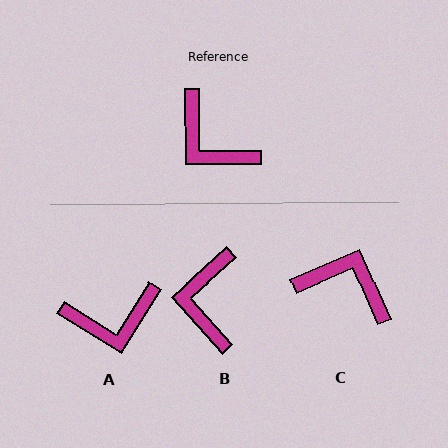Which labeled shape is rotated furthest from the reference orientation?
C, about 157 degrees away.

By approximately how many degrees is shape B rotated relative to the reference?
Approximately 48 degrees clockwise.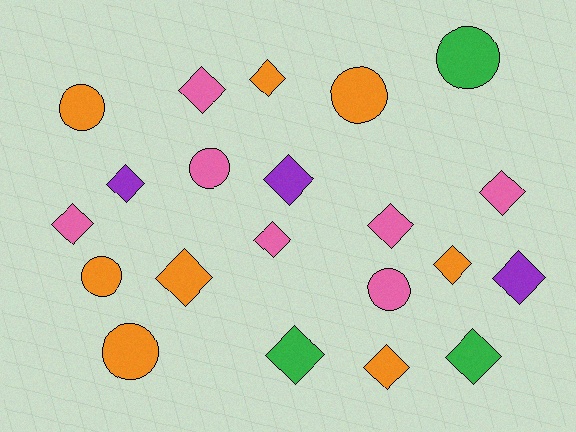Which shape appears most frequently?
Diamond, with 14 objects.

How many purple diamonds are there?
There are 3 purple diamonds.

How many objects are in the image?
There are 21 objects.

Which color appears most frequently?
Orange, with 8 objects.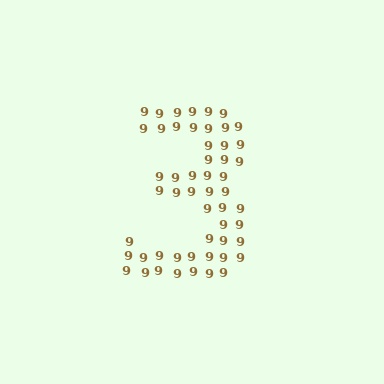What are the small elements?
The small elements are digit 9's.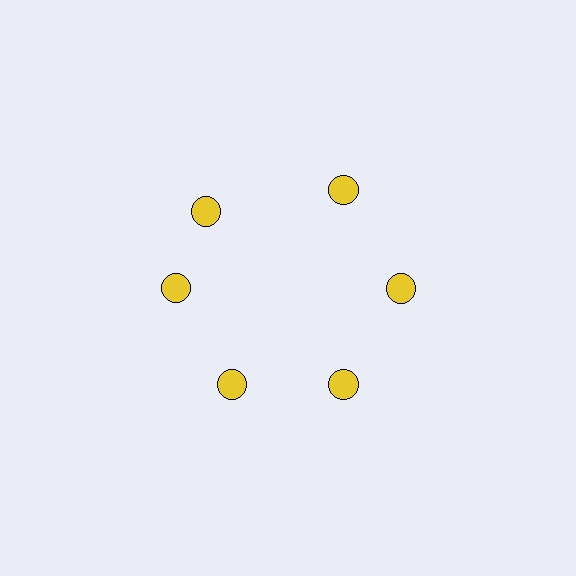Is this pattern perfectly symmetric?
No. The 6 yellow circles are arranged in a ring, but one element near the 11 o'clock position is rotated out of alignment along the ring, breaking the 6-fold rotational symmetry.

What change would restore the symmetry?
The symmetry would be restored by rotating it back into even spacing with its neighbors so that all 6 circles sit at equal angles and equal distance from the center.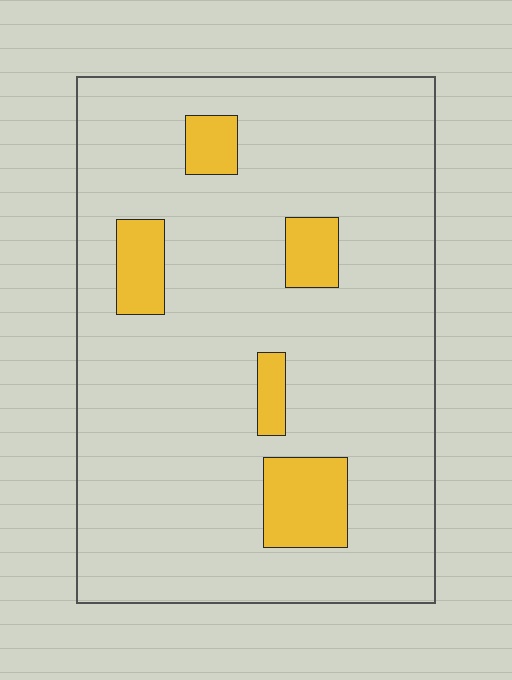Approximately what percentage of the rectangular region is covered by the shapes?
Approximately 10%.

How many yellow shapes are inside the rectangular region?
5.